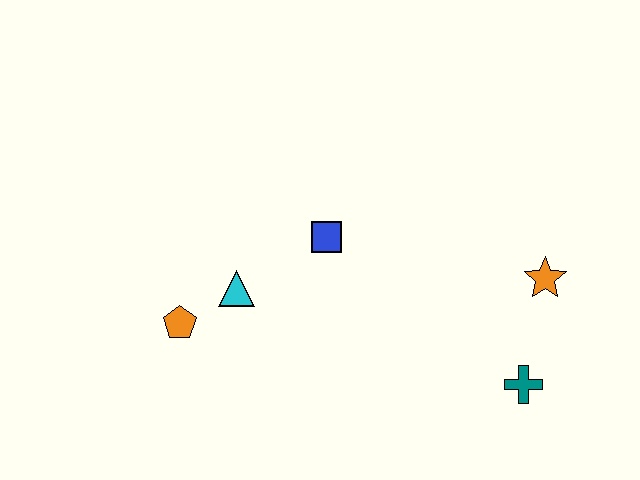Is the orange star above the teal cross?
Yes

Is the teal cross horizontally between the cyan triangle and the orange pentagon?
No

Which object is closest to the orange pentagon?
The cyan triangle is closest to the orange pentagon.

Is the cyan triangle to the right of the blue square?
No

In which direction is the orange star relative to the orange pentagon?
The orange star is to the right of the orange pentagon.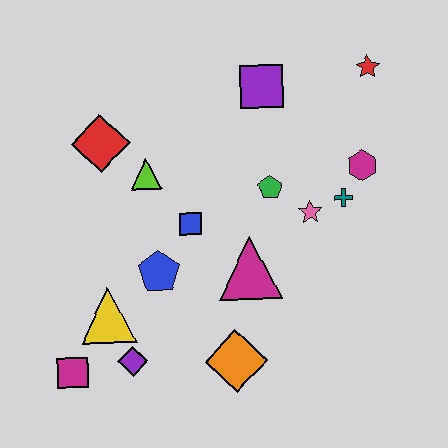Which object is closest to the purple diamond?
The yellow triangle is closest to the purple diamond.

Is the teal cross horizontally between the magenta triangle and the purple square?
No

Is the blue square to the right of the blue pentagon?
Yes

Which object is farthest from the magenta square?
The red star is farthest from the magenta square.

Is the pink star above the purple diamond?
Yes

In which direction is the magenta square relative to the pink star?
The magenta square is to the left of the pink star.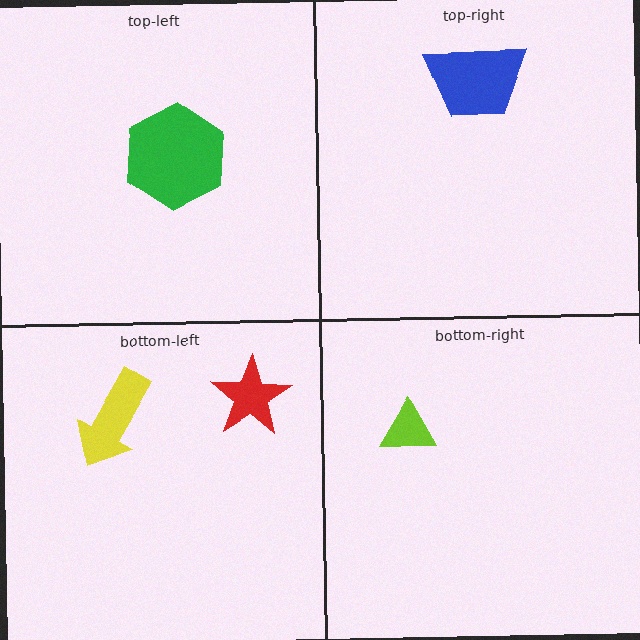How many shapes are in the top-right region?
1.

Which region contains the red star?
The bottom-left region.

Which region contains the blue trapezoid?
The top-right region.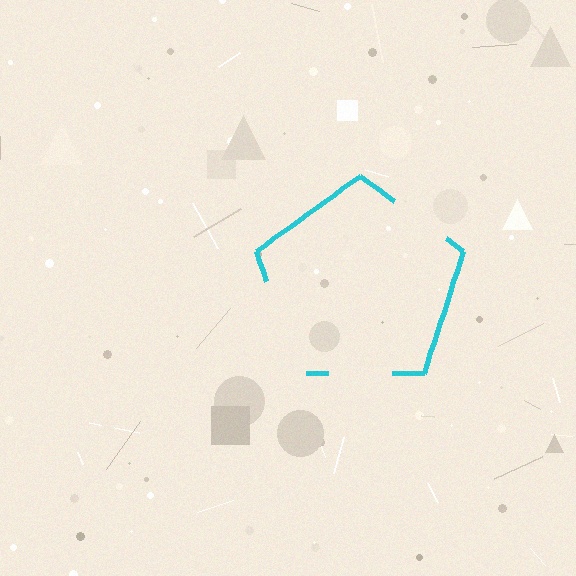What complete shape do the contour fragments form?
The contour fragments form a pentagon.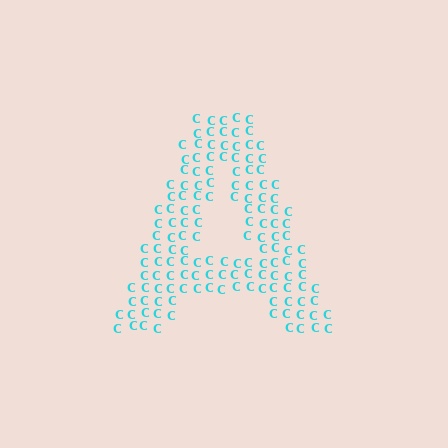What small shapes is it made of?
It is made of small letter C's.